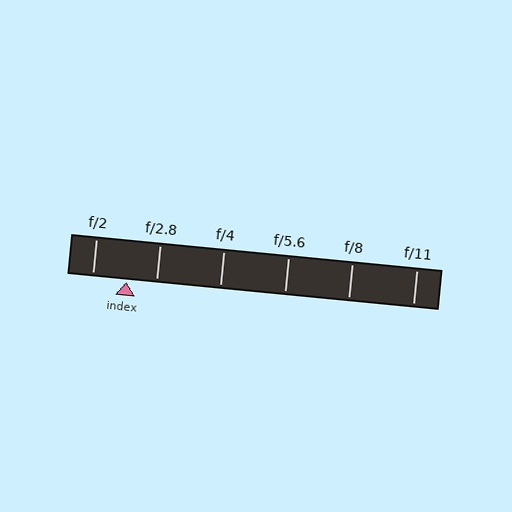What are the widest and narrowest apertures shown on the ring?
The widest aperture shown is f/2 and the narrowest is f/11.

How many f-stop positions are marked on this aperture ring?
There are 6 f-stop positions marked.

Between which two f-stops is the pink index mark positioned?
The index mark is between f/2 and f/2.8.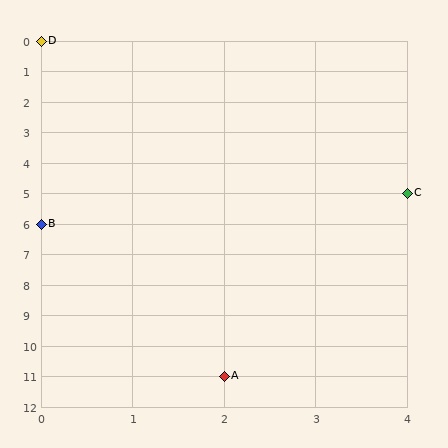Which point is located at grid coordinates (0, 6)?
Point B is at (0, 6).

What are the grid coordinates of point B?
Point B is at grid coordinates (0, 6).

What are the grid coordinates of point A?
Point A is at grid coordinates (2, 11).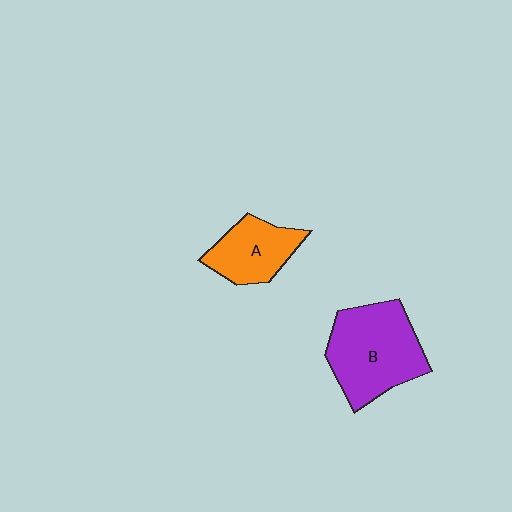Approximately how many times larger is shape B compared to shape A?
Approximately 1.7 times.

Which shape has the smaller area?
Shape A (orange).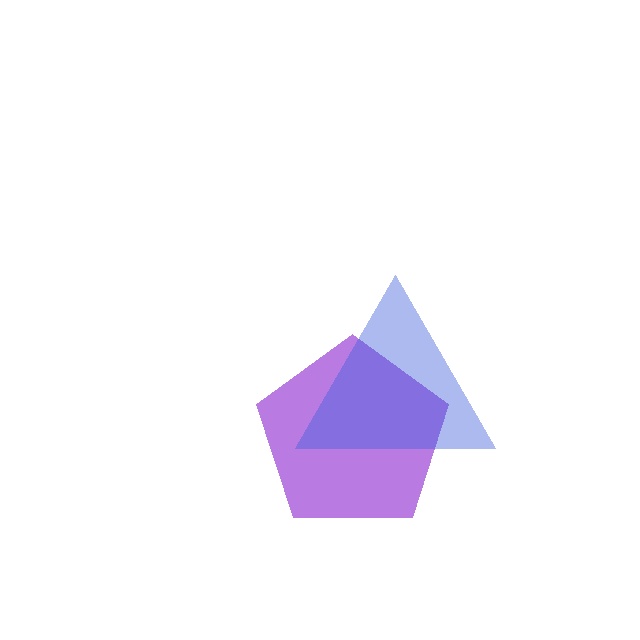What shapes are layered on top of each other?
The layered shapes are: a purple pentagon, a blue triangle.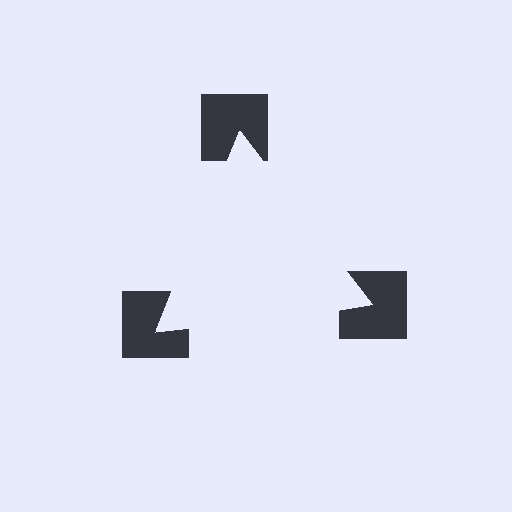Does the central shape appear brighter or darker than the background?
It typically appears slightly brighter than the background, even though no actual brightness change is drawn.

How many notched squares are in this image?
There are 3 — one at each vertex of the illusory triangle.